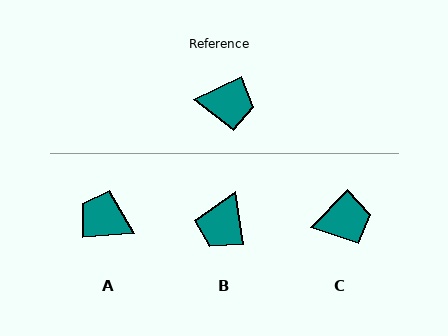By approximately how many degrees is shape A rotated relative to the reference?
Approximately 158 degrees counter-clockwise.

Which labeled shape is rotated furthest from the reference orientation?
A, about 158 degrees away.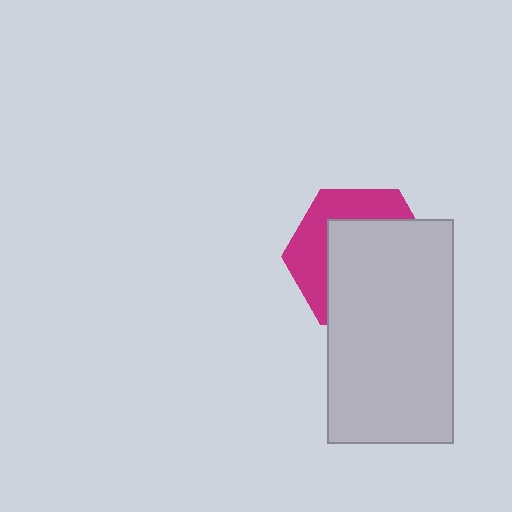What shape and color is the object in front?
The object in front is a light gray rectangle.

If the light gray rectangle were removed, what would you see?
You would see the complete magenta hexagon.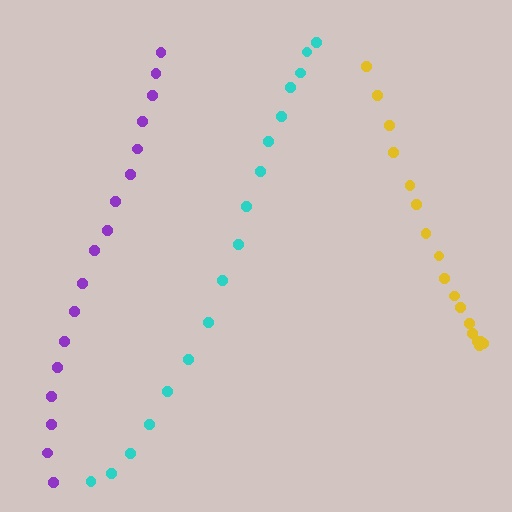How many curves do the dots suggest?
There are 3 distinct paths.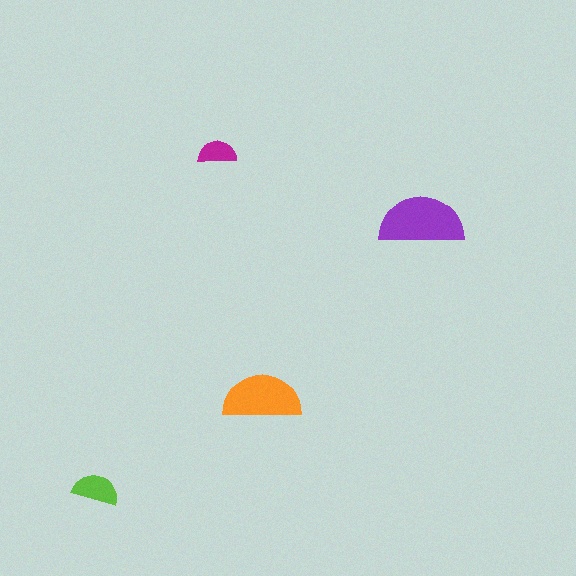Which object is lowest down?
The lime semicircle is bottommost.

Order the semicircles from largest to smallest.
the purple one, the orange one, the lime one, the magenta one.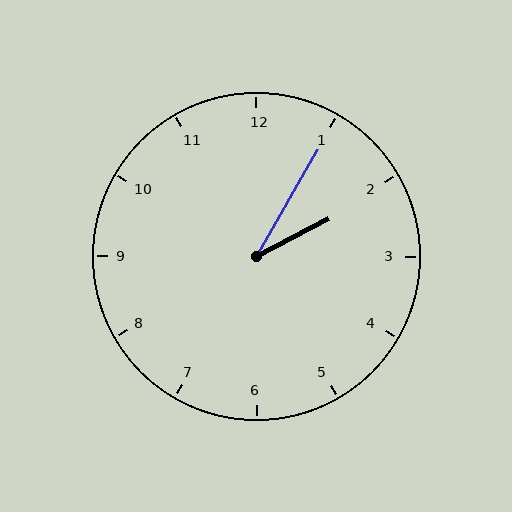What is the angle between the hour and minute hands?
Approximately 32 degrees.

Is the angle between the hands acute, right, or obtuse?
It is acute.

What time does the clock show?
2:05.